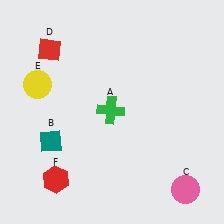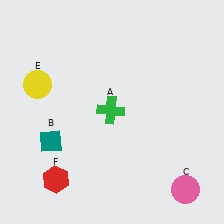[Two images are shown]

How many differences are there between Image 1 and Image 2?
There is 1 difference between the two images.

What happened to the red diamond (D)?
The red diamond (D) was removed in Image 2. It was in the top-left area of Image 1.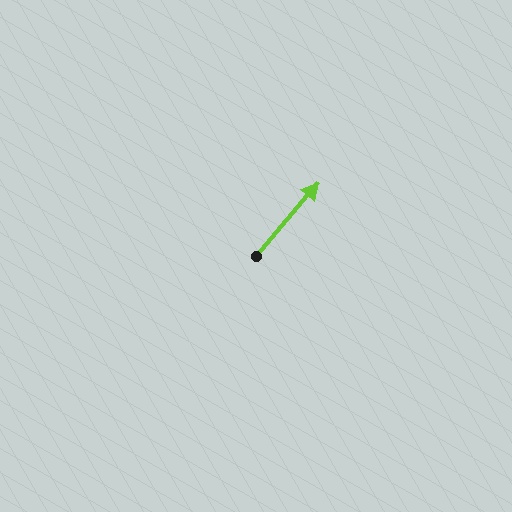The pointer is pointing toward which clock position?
Roughly 1 o'clock.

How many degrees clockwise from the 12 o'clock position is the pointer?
Approximately 40 degrees.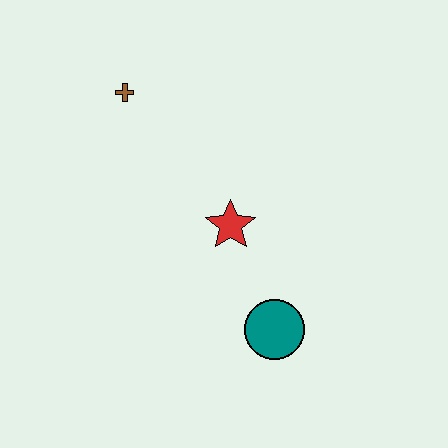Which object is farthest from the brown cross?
The teal circle is farthest from the brown cross.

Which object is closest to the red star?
The teal circle is closest to the red star.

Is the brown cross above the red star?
Yes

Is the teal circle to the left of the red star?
No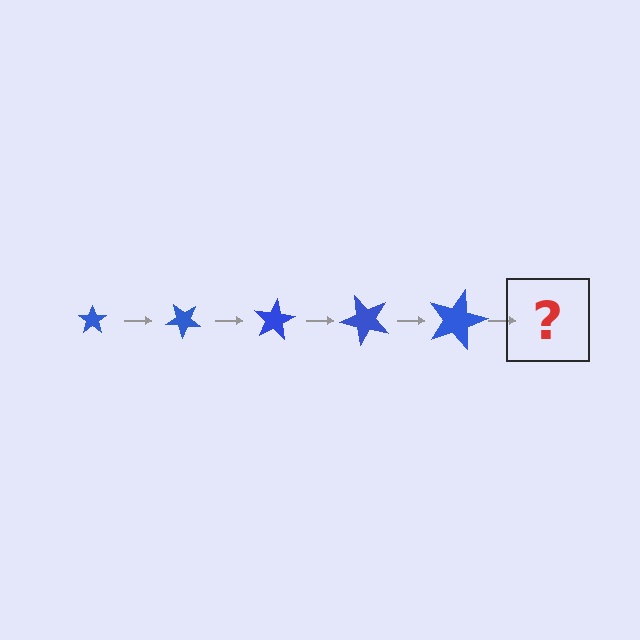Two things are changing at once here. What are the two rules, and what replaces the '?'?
The two rules are that the star grows larger each step and it rotates 40 degrees each step. The '?' should be a star, larger than the previous one and rotated 200 degrees from the start.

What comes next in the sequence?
The next element should be a star, larger than the previous one and rotated 200 degrees from the start.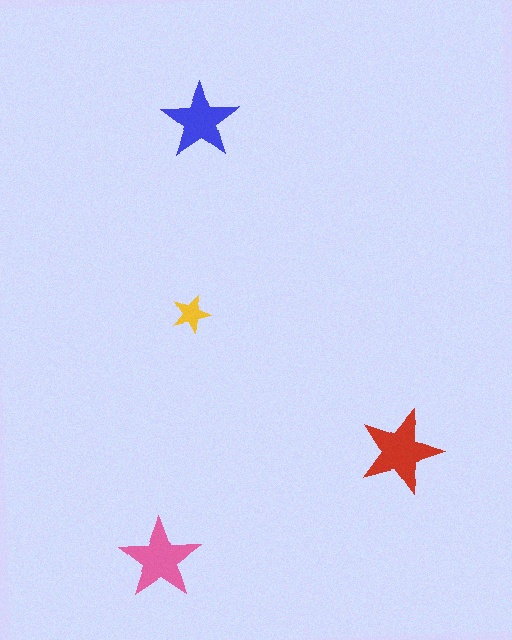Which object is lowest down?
The pink star is bottommost.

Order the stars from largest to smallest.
the red one, the pink one, the blue one, the yellow one.